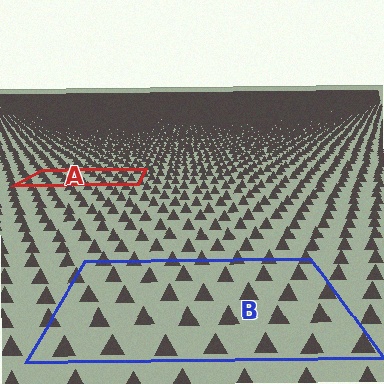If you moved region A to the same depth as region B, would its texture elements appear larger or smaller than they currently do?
They would appear larger. At a closer depth, the same texture elements are projected at a bigger on-screen size.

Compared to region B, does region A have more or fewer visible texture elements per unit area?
Region A has more texture elements per unit area — they are packed more densely because it is farther away.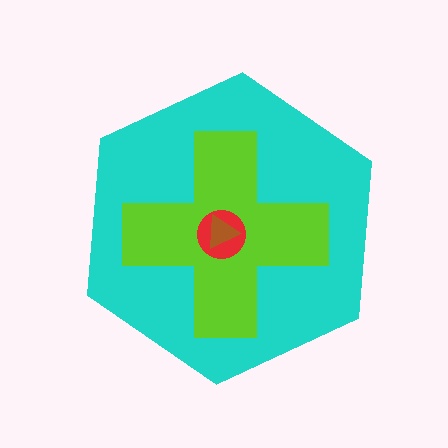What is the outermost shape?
The cyan hexagon.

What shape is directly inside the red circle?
The brown triangle.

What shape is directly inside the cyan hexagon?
The lime cross.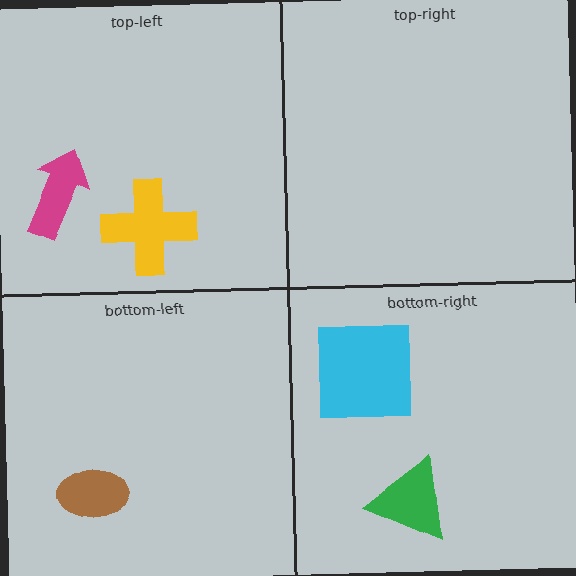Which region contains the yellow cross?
The top-left region.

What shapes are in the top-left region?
The yellow cross, the magenta arrow.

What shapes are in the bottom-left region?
The brown ellipse.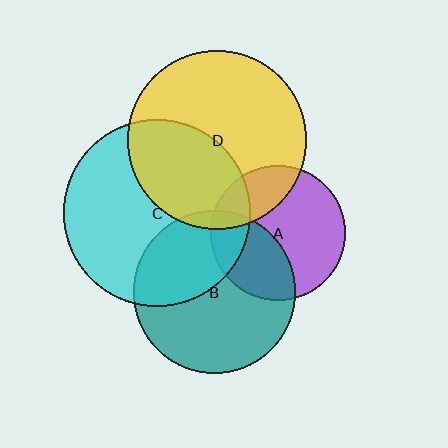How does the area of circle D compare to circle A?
Approximately 1.8 times.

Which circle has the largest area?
Circle C (cyan).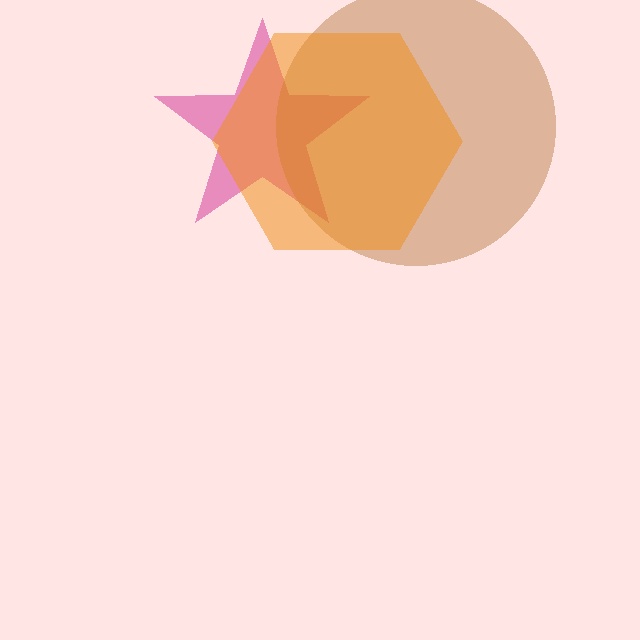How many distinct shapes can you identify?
There are 3 distinct shapes: a magenta star, a brown circle, an orange hexagon.